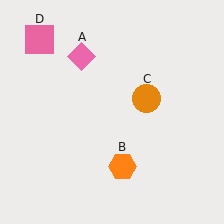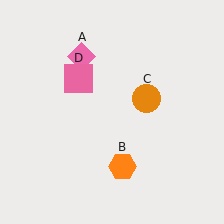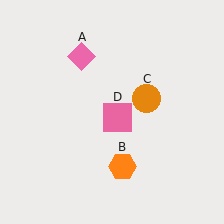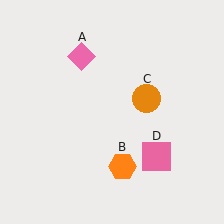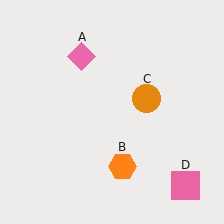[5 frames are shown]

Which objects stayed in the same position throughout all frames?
Pink diamond (object A) and orange hexagon (object B) and orange circle (object C) remained stationary.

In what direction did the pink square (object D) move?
The pink square (object D) moved down and to the right.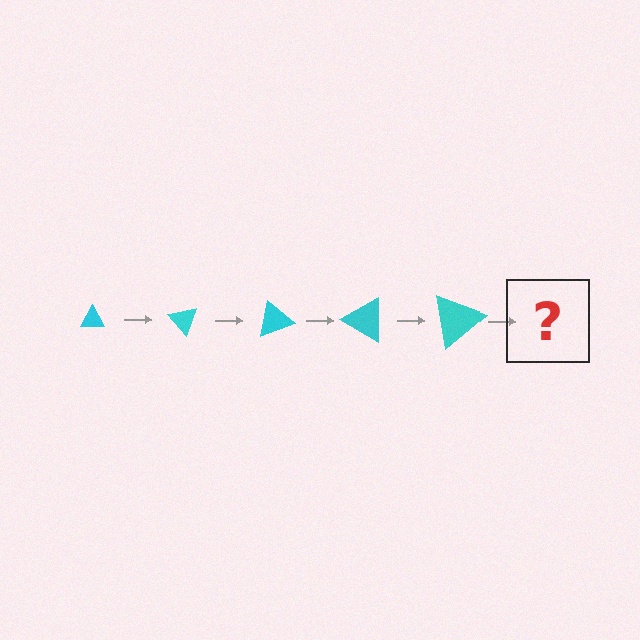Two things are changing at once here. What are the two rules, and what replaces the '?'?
The two rules are that the triangle grows larger each step and it rotates 50 degrees each step. The '?' should be a triangle, larger than the previous one and rotated 250 degrees from the start.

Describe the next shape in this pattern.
It should be a triangle, larger than the previous one and rotated 250 degrees from the start.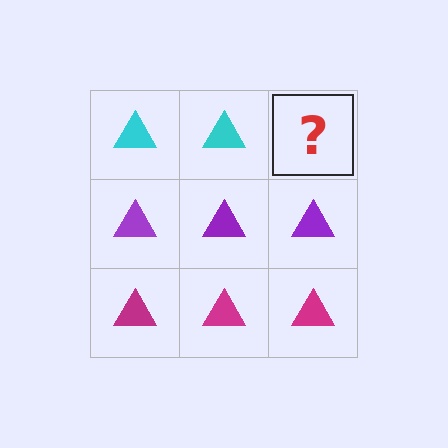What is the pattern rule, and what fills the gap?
The rule is that each row has a consistent color. The gap should be filled with a cyan triangle.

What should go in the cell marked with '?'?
The missing cell should contain a cyan triangle.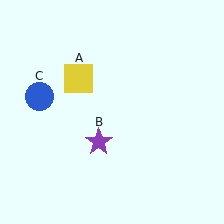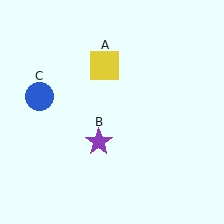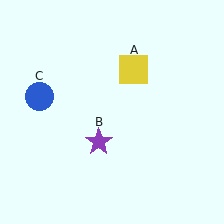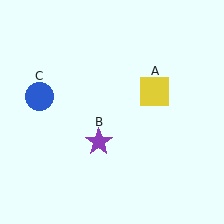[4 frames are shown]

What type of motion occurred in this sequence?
The yellow square (object A) rotated clockwise around the center of the scene.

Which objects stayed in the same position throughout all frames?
Purple star (object B) and blue circle (object C) remained stationary.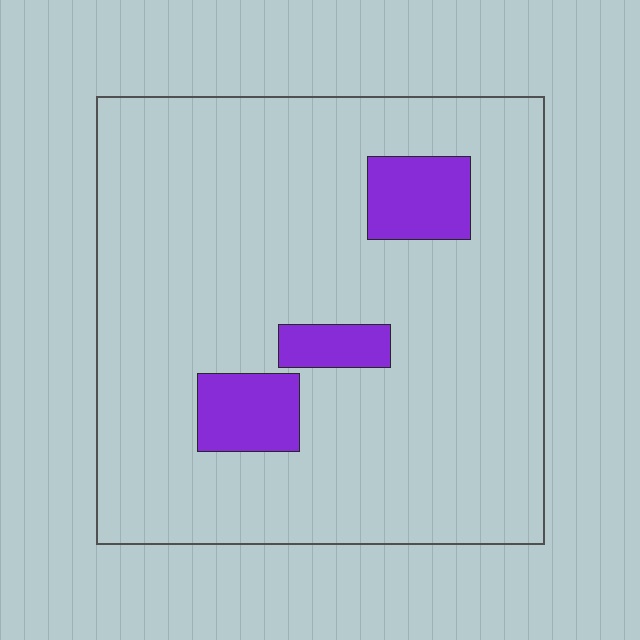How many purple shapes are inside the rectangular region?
3.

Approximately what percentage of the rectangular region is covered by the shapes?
Approximately 10%.